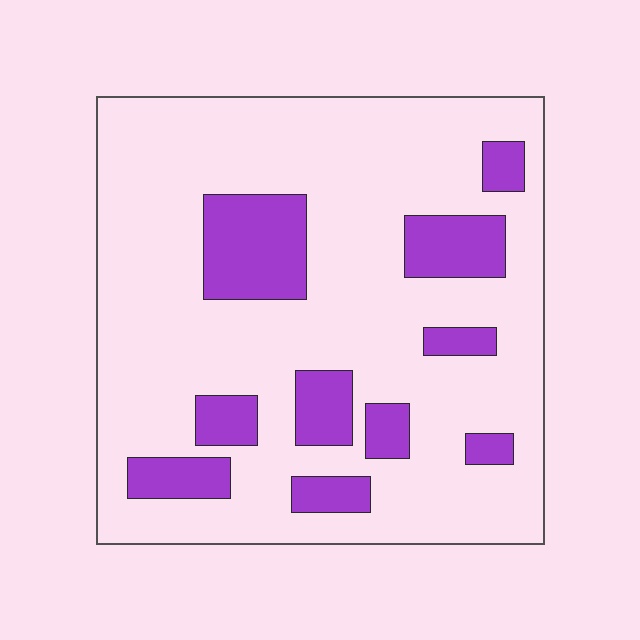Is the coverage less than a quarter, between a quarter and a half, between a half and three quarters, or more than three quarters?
Less than a quarter.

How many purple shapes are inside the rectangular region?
10.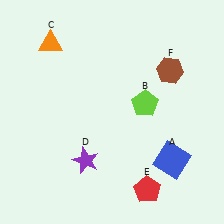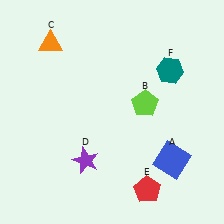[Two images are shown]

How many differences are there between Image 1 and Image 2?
There is 1 difference between the two images.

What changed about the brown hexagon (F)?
In Image 1, F is brown. In Image 2, it changed to teal.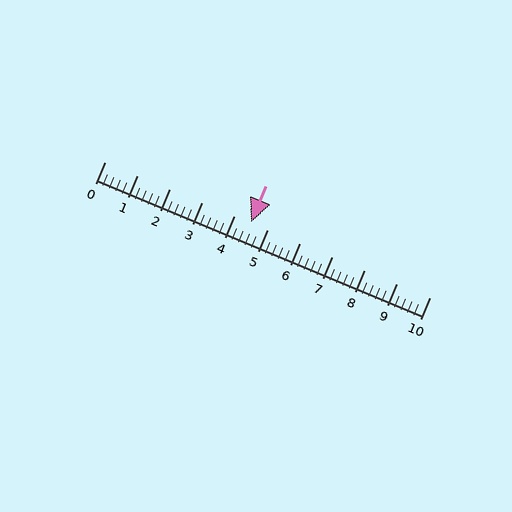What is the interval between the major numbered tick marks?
The major tick marks are spaced 1 units apart.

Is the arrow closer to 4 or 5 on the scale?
The arrow is closer to 5.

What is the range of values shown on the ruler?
The ruler shows values from 0 to 10.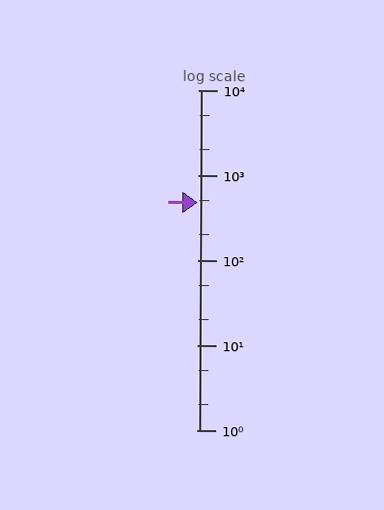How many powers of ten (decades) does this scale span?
The scale spans 4 decades, from 1 to 10000.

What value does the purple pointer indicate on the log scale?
The pointer indicates approximately 480.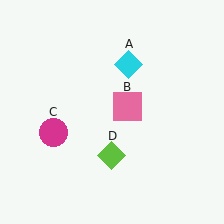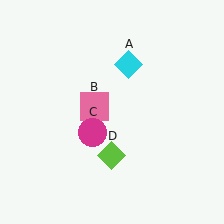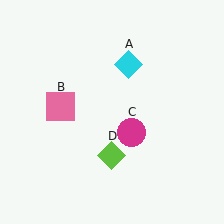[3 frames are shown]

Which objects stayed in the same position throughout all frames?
Cyan diamond (object A) and lime diamond (object D) remained stationary.